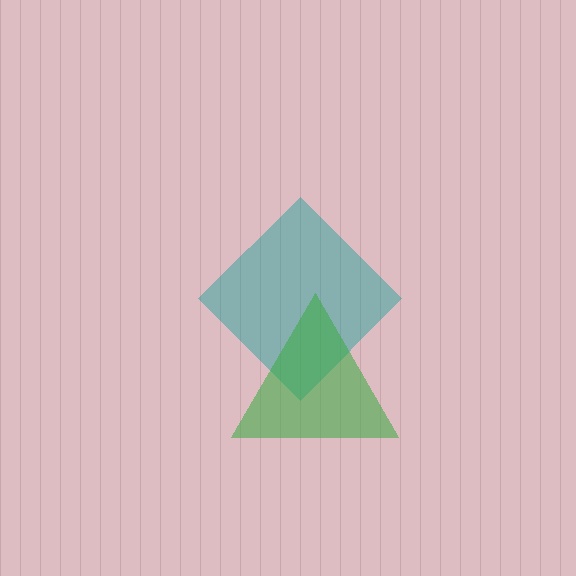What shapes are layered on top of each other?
The layered shapes are: a teal diamond, a green triangle.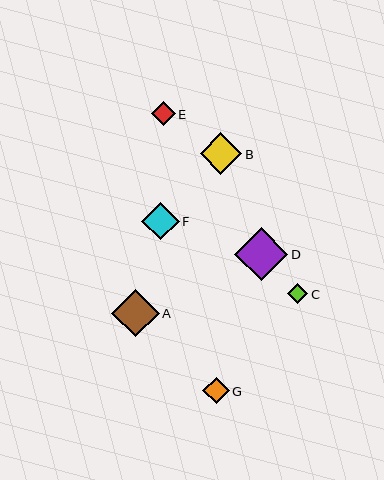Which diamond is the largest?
Diamond D is the largest with a size of approximately 53 pixels.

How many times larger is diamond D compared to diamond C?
Diamond D is approximately 2.6 times the size of diamond C.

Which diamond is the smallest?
Diamond C is the smallest with a size of approximately 20 pixels.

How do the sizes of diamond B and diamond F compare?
Diamond B and diamond F are approximately the same size.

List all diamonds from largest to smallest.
From largest to smallest: D, A, B, F, G, E, C.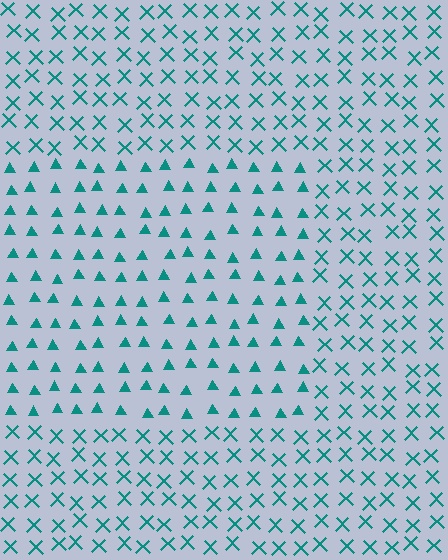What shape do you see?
I see a rectangle.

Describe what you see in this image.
The image is filled with small teal elements arranged in a uniform grid. A rectangle-shaped region contains triangles, while the surrounding area contains X marks. The boundary is defined purely by the change in element shape.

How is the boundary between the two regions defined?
The boundary is defined by a change in element shape: triangles inside vs. X marks outside. All elements share the same color and spacing.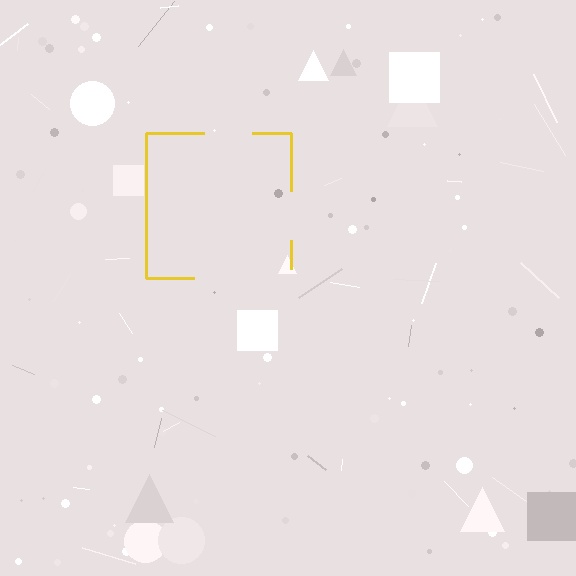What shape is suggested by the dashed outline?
The dashed outline suggests a square.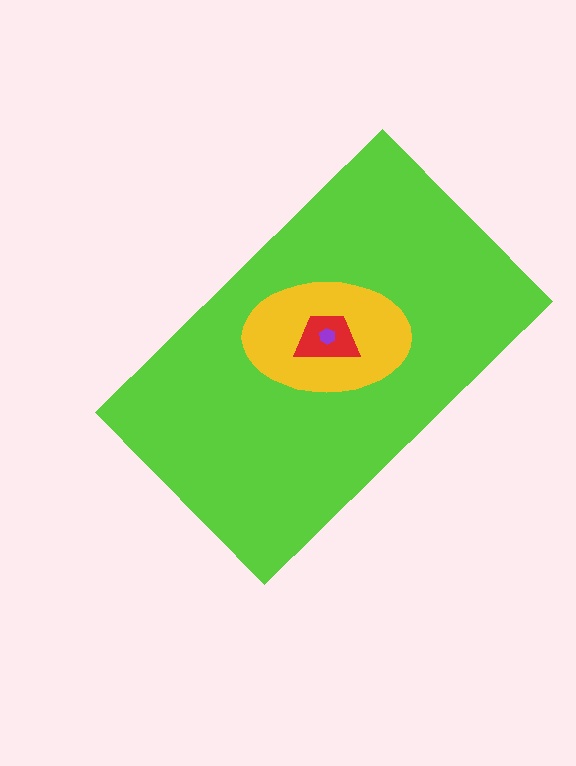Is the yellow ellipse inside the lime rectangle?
Yes.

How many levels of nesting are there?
4.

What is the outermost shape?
The lime rectangle.